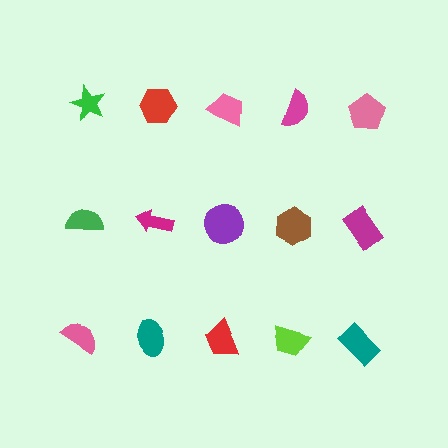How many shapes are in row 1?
5 shapes.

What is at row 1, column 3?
A pink trapezoid.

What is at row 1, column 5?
A pink pentagon.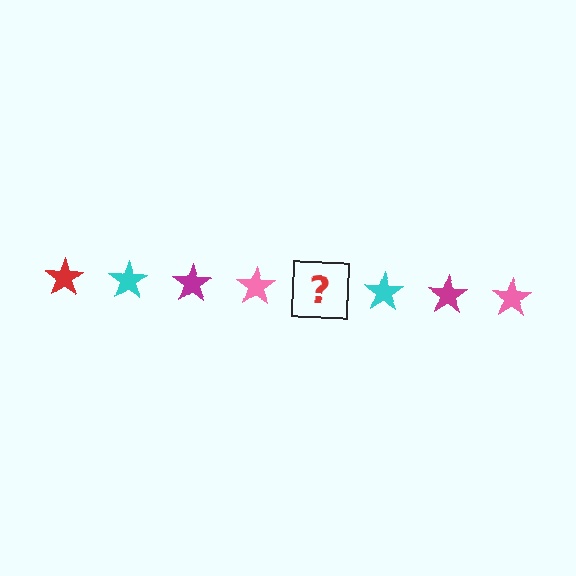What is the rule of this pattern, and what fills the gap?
The rule is that the pattern cycles through red, cyan, magenta, pink stars. The gap should be filled with a red star.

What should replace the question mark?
The question mark should be replaced with a red star.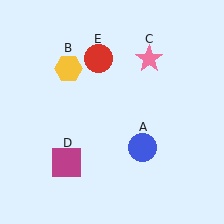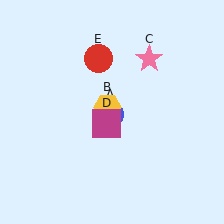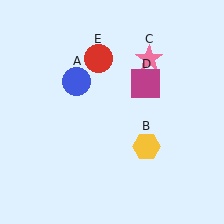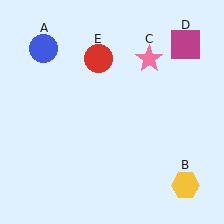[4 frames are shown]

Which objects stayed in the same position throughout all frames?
Pink star (object C) and red circle (object E) remained stationary.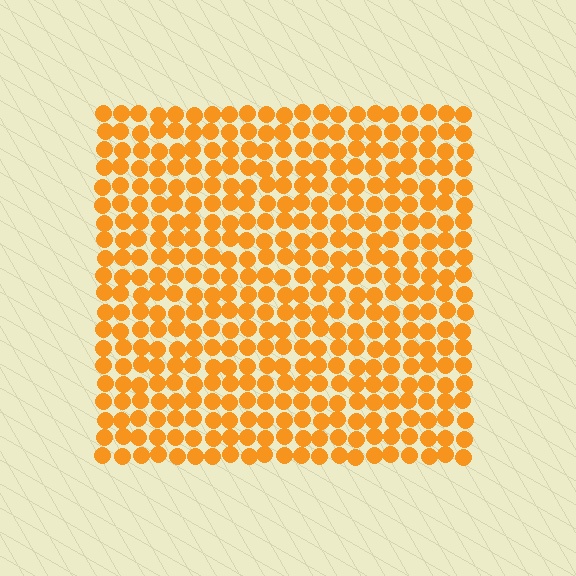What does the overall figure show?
The overall figure shows a square.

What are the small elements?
The small elements are circles.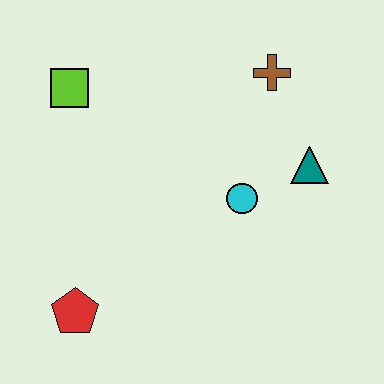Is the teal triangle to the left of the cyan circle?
No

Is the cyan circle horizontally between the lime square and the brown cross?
Yes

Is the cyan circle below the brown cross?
Yes